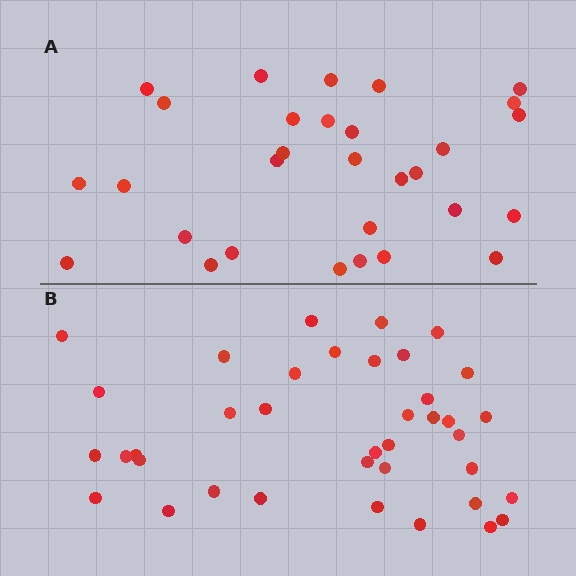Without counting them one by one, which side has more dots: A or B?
Region B (the bottom region) has more dots.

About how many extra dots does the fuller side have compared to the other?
Region B has roughly 8 or so more dots than region A.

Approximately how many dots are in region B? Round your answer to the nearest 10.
About 40 dots. (The exact count is 38, which rounds to 40.)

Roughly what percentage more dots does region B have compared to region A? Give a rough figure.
About 25% more.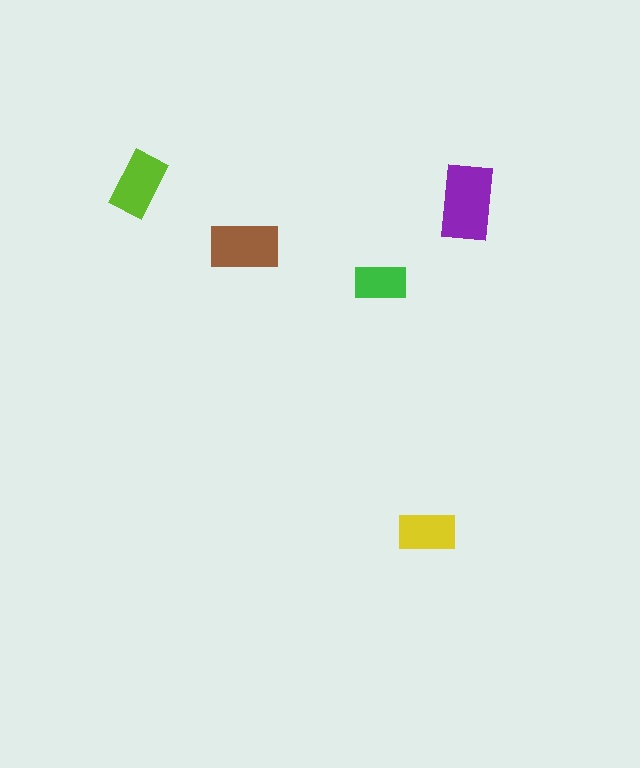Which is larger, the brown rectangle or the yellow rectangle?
The brown one.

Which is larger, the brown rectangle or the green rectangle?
The brown one.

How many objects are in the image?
There are 5 objects in the image.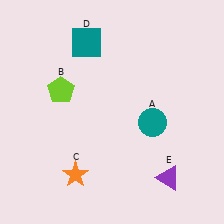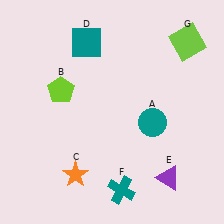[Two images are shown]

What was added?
A teal cross (F), a lime square (G) were added in Image 2.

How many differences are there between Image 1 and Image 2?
There are 2 differences between the two images.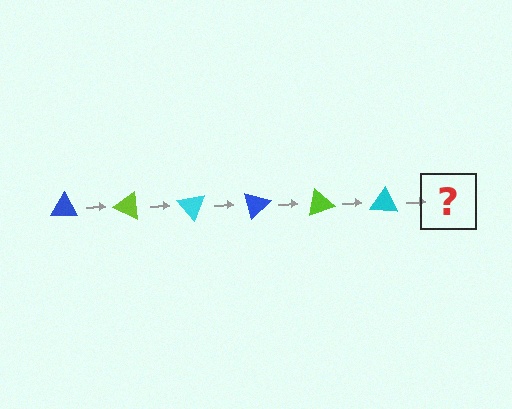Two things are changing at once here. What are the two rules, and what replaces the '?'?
The two rules are that it rotates 25 degrees each step and the color cycles through blue, lime, and cyan. The '?' should be a blue triangle, rotated 150 degrees from the start.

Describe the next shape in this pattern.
It should be a blue triangle, rotated 150 degrees from the start.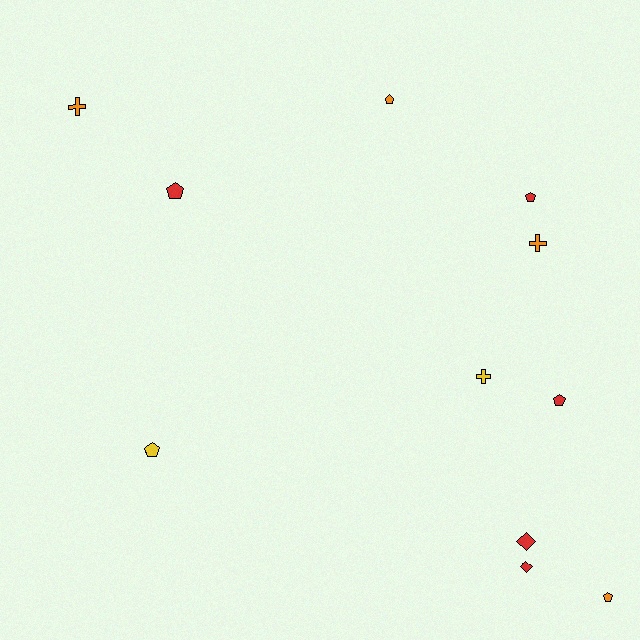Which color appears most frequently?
Red, with 5 objects.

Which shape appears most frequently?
Pentagon, with 6 objects.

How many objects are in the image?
There are 11 objects.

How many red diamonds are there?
There are 2 red diamonds.